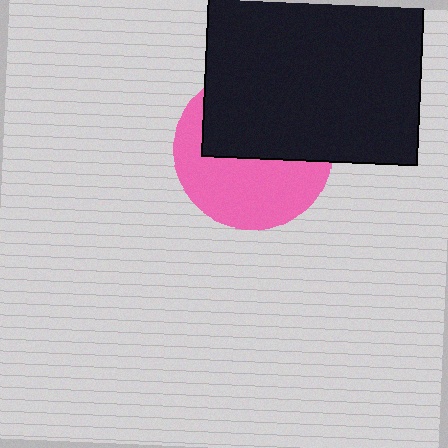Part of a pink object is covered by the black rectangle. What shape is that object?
It is a circle.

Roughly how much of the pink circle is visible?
About half of it is visible (roughly 50%).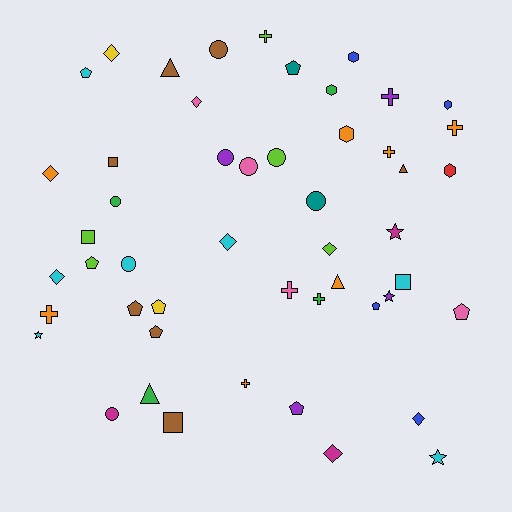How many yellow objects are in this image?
There are 2 yellow objects.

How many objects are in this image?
There are 50 objects.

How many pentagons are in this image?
There are 9 pentagons.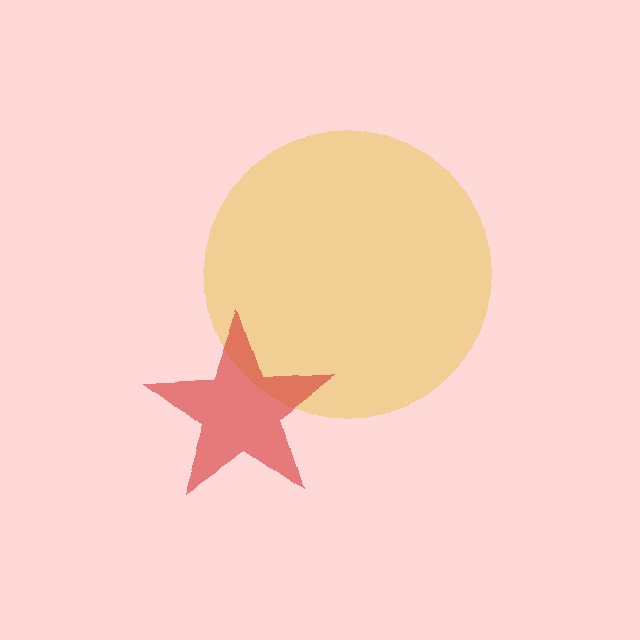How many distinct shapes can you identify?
There are 2 distinct shapes: a yellow circle, a red star.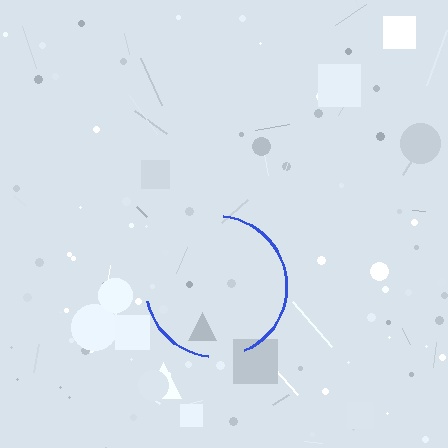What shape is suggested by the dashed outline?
The dashed outline suggests a circle.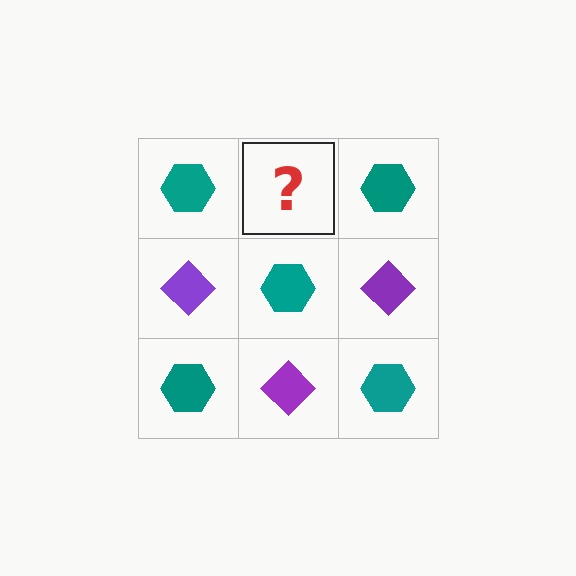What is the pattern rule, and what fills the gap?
The rule is that it alternates teal hexagon and purple diamond in a checkerboard pattern. The gap should be filled with a purple diamond.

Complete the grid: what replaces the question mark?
The question mark should be replaced with a purple diamond.